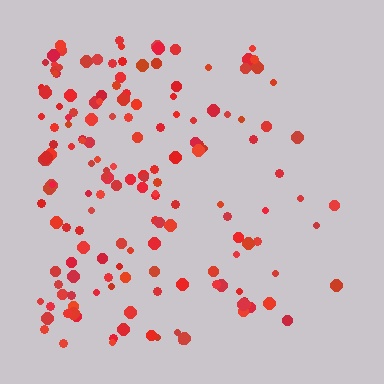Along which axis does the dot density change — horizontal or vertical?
Horizontal.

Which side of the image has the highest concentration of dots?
The left.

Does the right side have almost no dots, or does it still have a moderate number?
Still a moderate number, just noticeably fewer than the left.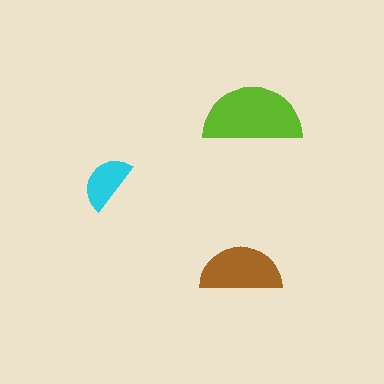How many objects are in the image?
There are 3 objects in the image.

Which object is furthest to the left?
The cyan semicircle is leftmost.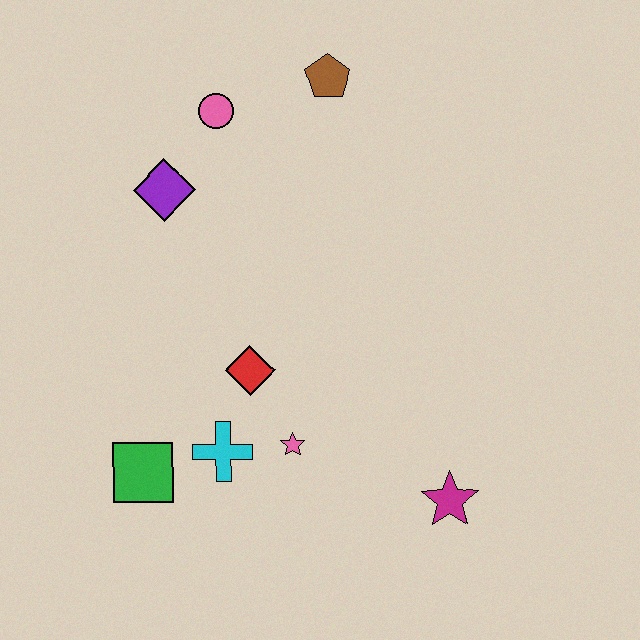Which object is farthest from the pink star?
The brown pentagon is farthest from the pink star.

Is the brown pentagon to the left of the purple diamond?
No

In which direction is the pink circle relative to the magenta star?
The pink circle is above the magenta star.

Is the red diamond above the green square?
Yes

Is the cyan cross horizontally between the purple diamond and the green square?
No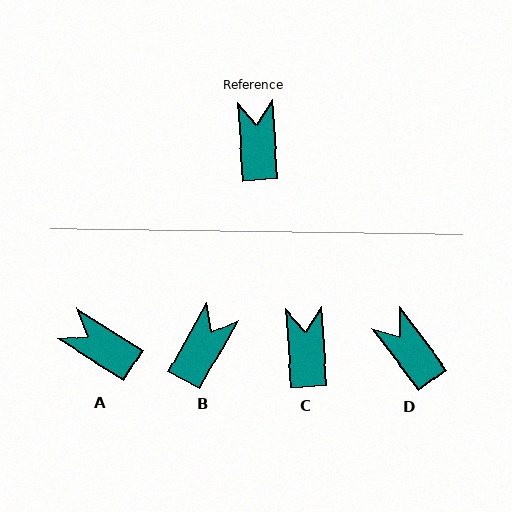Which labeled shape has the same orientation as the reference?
C.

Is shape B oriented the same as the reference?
No, it is off by about 33 degrees.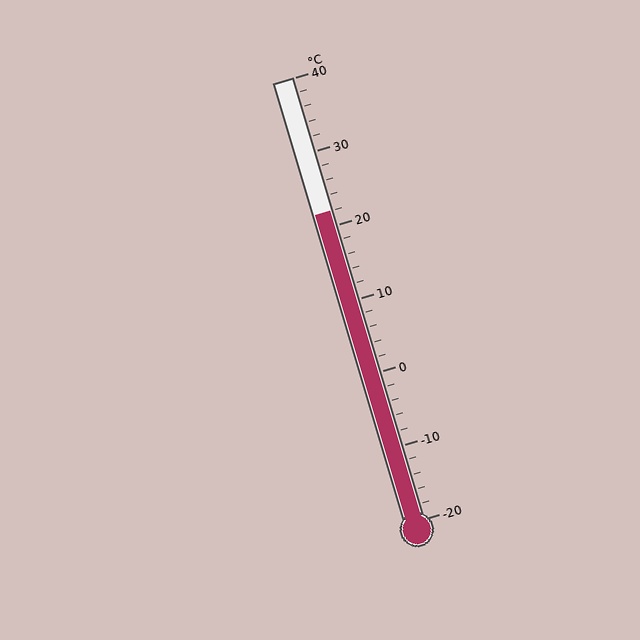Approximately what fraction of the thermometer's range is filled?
The thermometer is filled to approximately 70% of its range.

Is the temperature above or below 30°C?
The temperature is below 30°C.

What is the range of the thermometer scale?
The thermometer scale ranges from -20°C to 40°C.